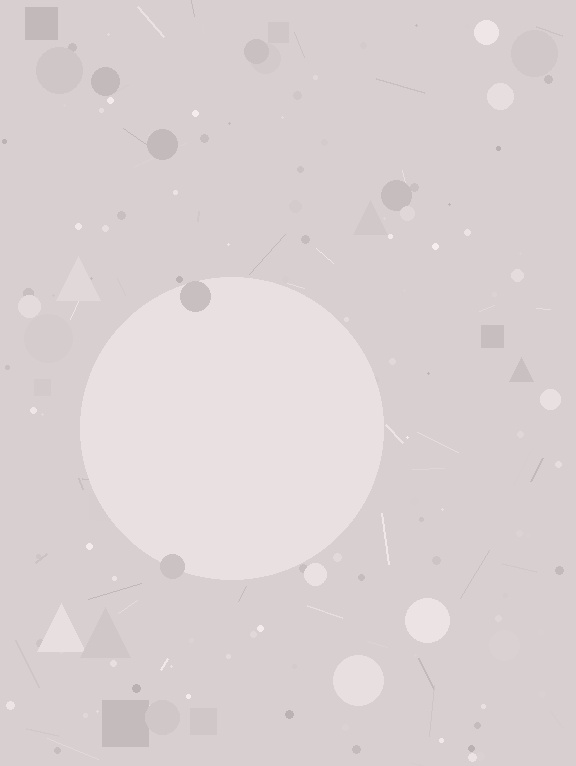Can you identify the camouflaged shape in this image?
The camouflaged shape is a circle.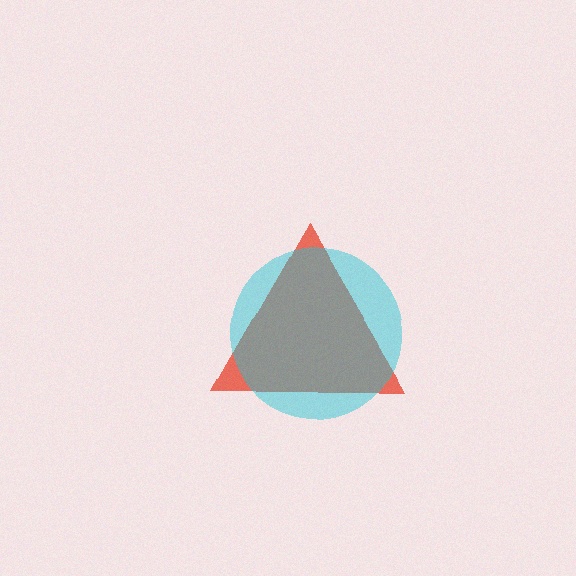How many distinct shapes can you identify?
There are 2 distinct shapes: a red triangle, a cyan circle.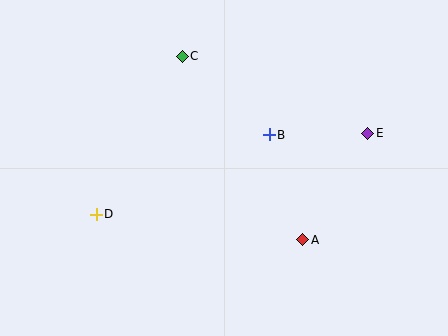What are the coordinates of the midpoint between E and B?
The midpoint between E and B is at (318, 134).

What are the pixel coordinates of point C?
Point C is at (182, 56).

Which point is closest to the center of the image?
Point B at (269, 135) is closest to the center.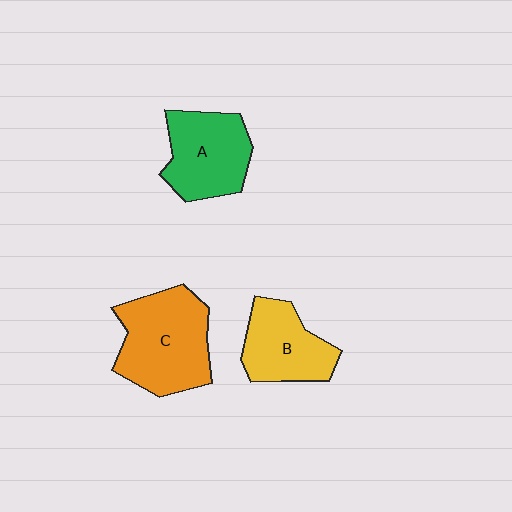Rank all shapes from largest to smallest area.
From largest to smallest: C (orange), A (green), B (yellow).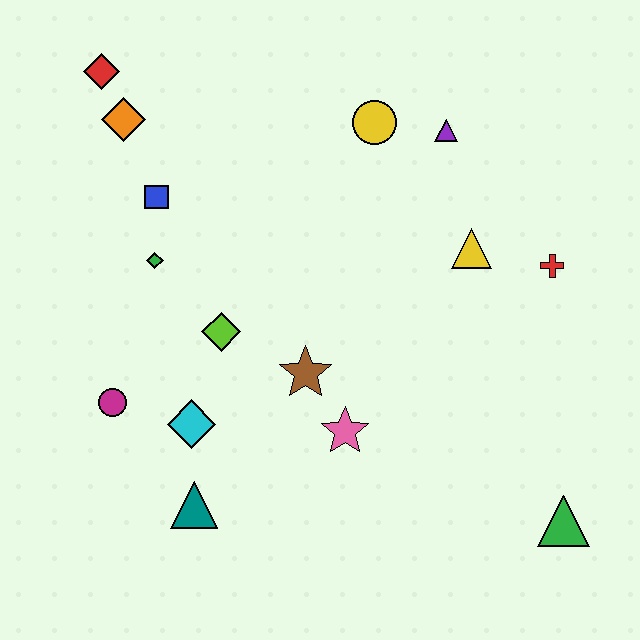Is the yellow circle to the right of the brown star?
Yes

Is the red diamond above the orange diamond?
Yes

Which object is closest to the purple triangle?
The yellow circle is closest to the purple triangle.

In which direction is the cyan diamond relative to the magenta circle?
The cyan diamond is to the right of the magenta circle.